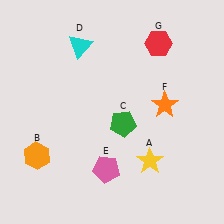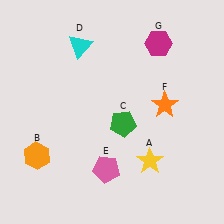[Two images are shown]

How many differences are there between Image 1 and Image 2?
There is 1 difference between the two images.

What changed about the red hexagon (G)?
In Image 1, G is red. In Image 2, it changed to magenta.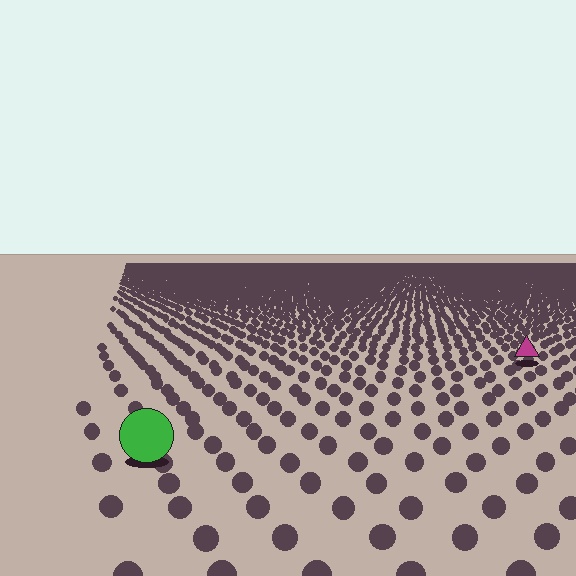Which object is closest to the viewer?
The green circle is closest. The texture marks near it are larger and more spread out.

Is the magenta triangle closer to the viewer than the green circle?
No. The green circle is closer — you can tell from the texture gradient: the ground texture is coarser near it.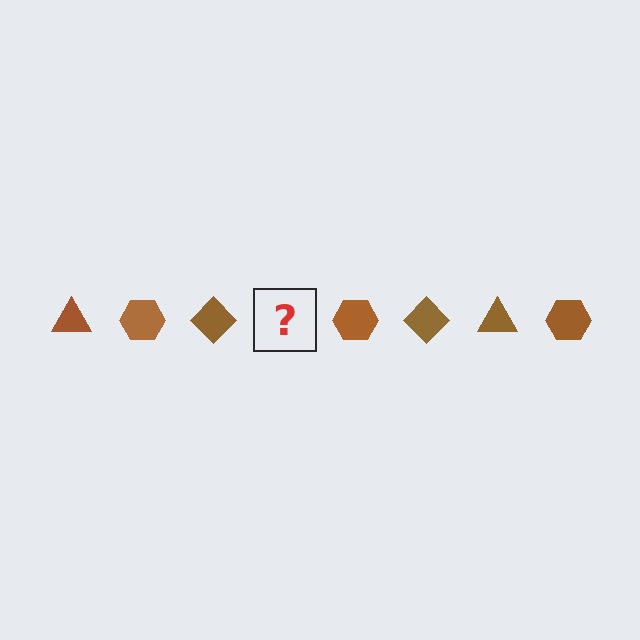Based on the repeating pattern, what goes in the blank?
The blank should be a brown triangle.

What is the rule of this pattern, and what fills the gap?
The rule is that the pattern cycles through triangle, hexagon, diamond shapes in brown. The gap should be filled with a brown triangle.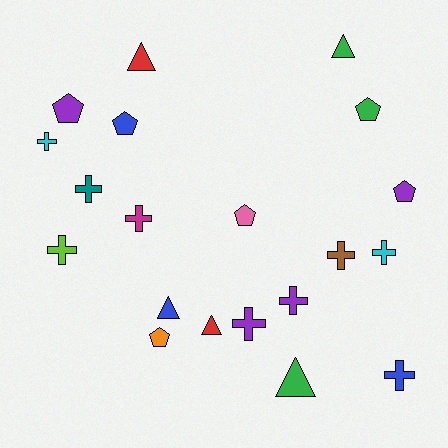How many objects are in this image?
There are 20 objects.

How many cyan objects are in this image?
There are 2 cyan objects.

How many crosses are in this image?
There are 9 crosses.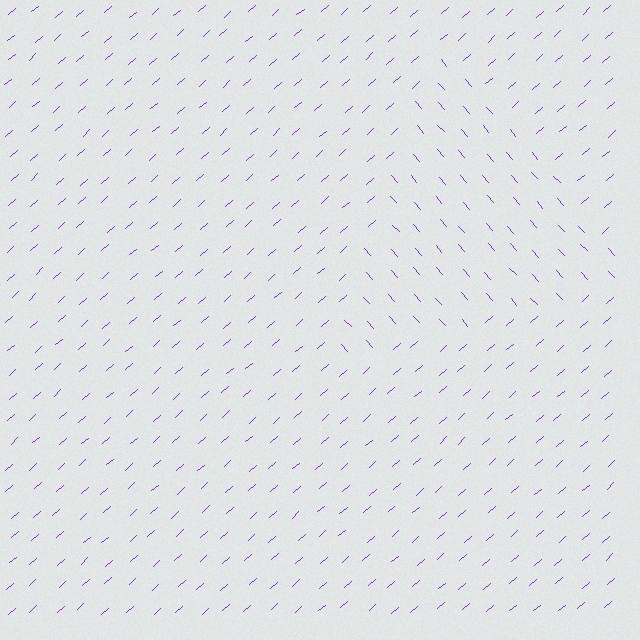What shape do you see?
I see a triangle.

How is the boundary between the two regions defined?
The boundary is defined purely by a change in line orientation (approximately 90 degrees difference). All lines are the same color and thickness.